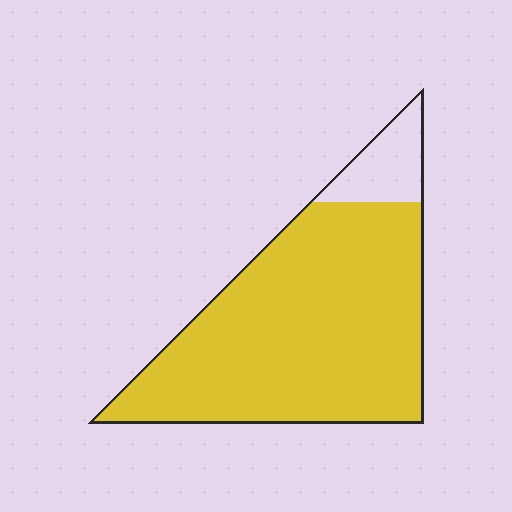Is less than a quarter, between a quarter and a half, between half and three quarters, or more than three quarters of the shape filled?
More than three quarters.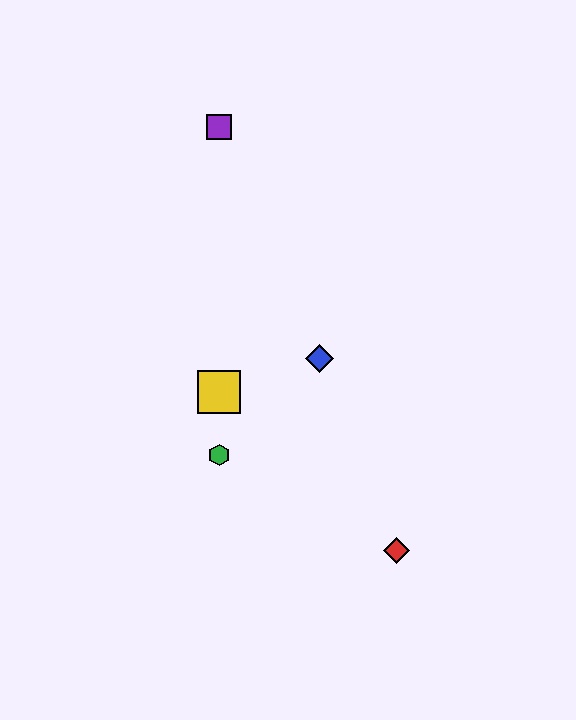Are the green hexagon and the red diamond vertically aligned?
No, the green hexagon is at x≈219 and the red diamond is at x≈396.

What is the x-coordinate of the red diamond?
The red diamond is at x≈396.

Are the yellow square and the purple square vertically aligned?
Yes, both are at x≈219.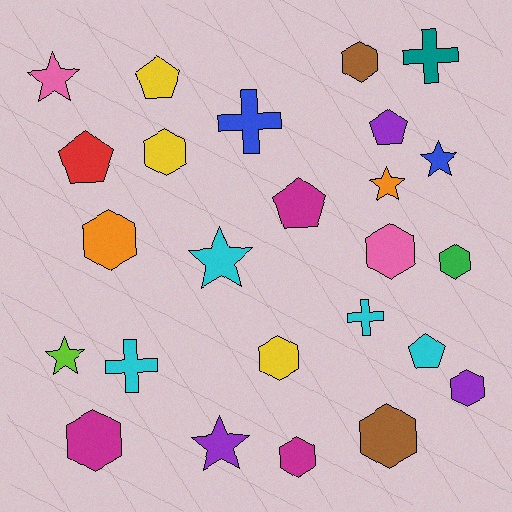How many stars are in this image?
There are 6 stars.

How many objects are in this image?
There are 25 objects.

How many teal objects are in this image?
There is 1 teal object.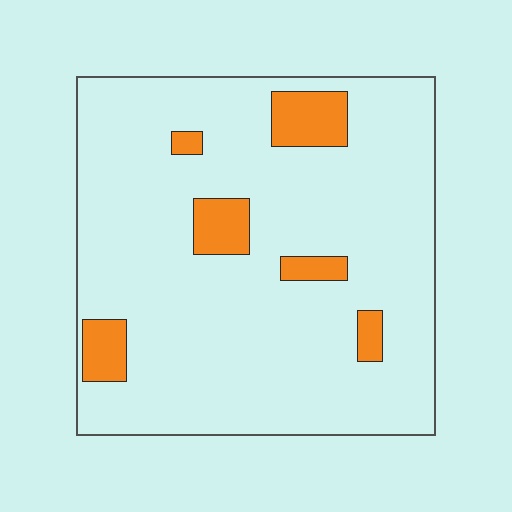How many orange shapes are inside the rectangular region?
6.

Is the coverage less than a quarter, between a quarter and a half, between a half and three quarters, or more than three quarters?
Less than a quarter.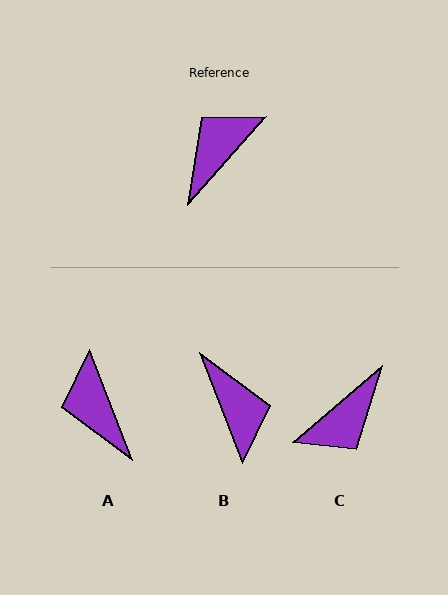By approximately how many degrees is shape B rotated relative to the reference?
Approximately 117 degrees clockwise.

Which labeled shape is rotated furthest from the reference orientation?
C, about 172 degrees away.